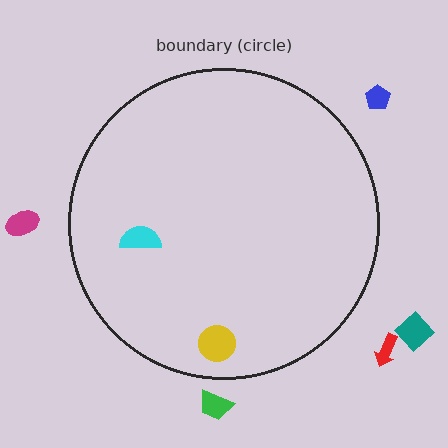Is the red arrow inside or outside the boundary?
Outside.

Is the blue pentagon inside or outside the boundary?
Outside.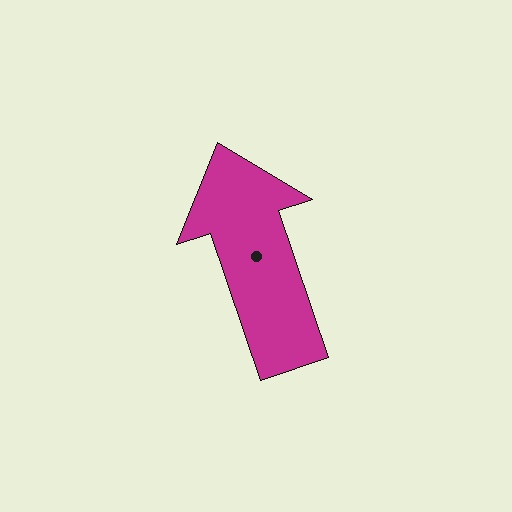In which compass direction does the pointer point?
North.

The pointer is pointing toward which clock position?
Roughly 11 o'clock.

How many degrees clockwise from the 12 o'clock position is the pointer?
Approximately 341 degrees.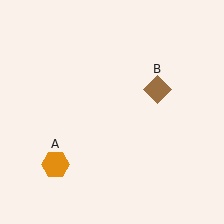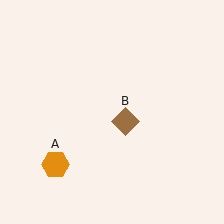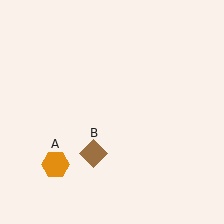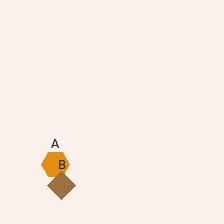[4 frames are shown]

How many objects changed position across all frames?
1 object changed position: brown diamond (object B).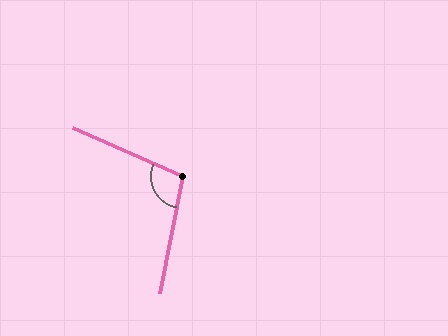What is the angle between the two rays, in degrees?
Approximately 102 degrees.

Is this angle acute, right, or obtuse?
It is obtuse.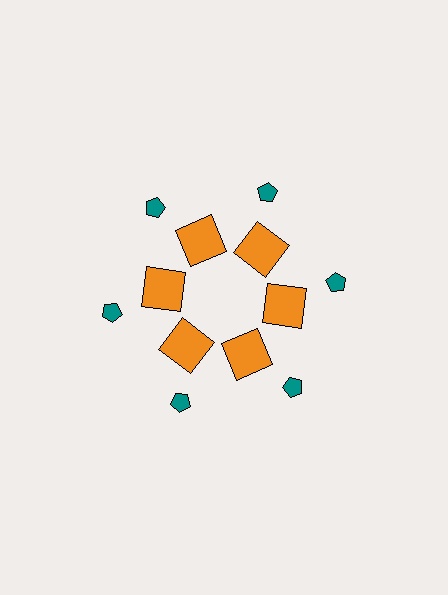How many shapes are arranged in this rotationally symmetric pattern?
There are 12 shapes, arranged in 6 groups of 2.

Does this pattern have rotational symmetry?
Yes, this pattern has 6-fold rotational symmetry. It looks the same after rotating 60 degrees around the center.